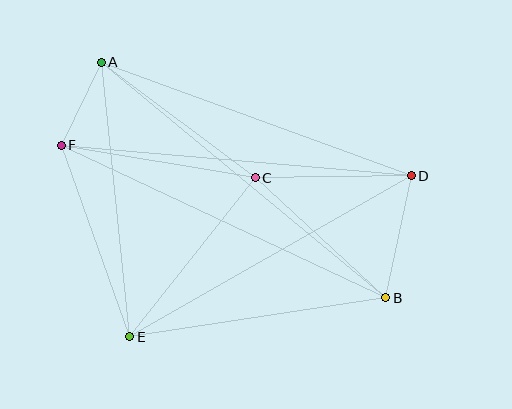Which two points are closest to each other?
Points A and F are closest to each other.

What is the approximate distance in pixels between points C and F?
The distance between C and F is approximately 196 pixels.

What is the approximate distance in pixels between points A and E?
The distance between A and E is approximately 276 pixels.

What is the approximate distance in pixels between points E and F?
The distance between E and F is approximately 203 pixels.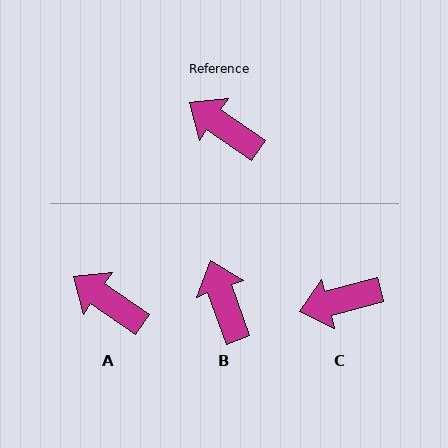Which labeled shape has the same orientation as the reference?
A.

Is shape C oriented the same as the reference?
No, it is off by about 50 degrees.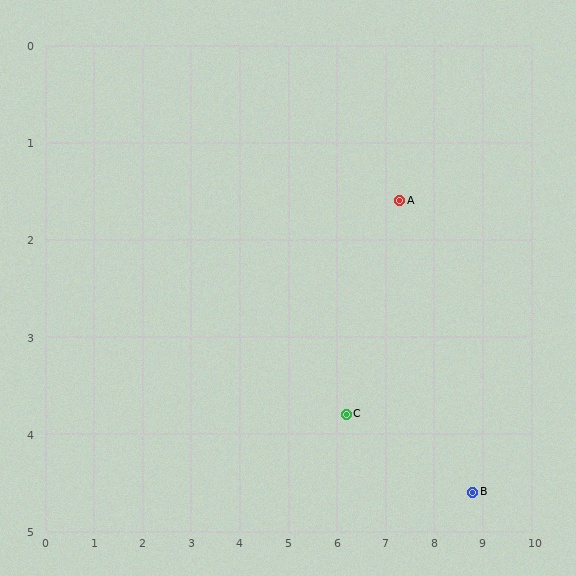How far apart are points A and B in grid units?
Points A and B are about 3.4 grid units apart.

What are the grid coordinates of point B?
Point B is at approximately (8.8, 4.6).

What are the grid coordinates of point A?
Point A is at approximately (7.3, 1.6).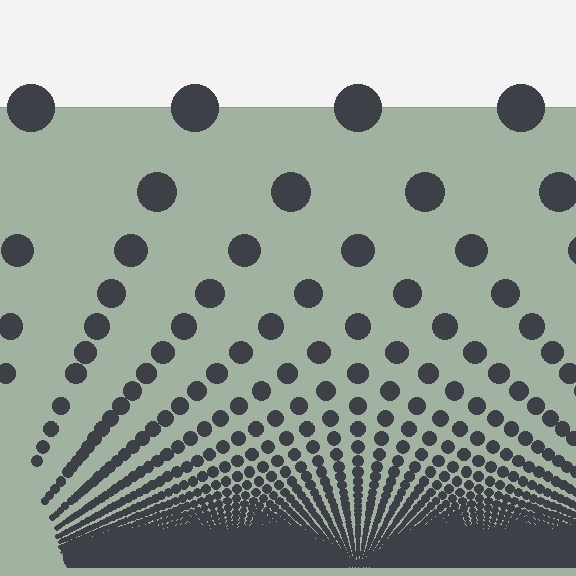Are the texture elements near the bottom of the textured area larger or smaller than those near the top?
Smaller. The gradient is inverted — elements near the bottom are smaller and denser.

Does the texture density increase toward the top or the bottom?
Density increases toward the bottom.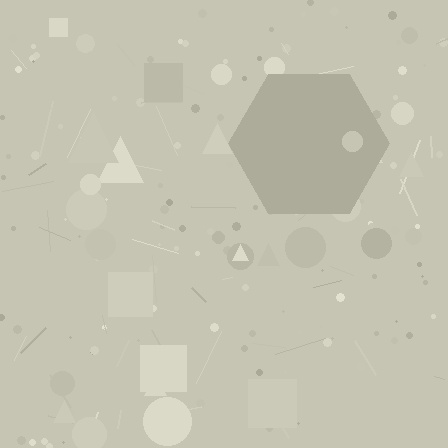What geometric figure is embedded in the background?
A hexagon is embedded in the background.